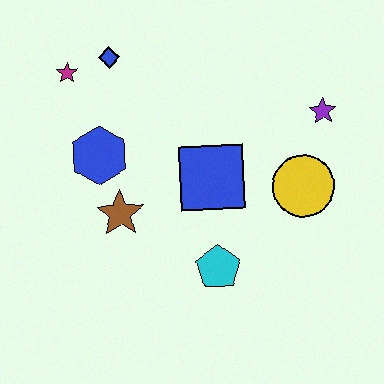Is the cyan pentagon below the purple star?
Yes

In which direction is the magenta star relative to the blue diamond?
The magenta star is to the left of the blue diamond.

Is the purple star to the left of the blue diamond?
No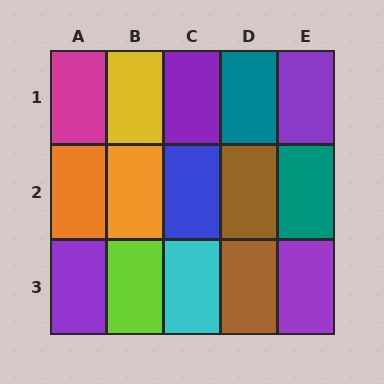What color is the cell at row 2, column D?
Brown.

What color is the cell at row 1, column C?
Purple.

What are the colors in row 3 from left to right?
Purple, lime, cyan, brown, purple.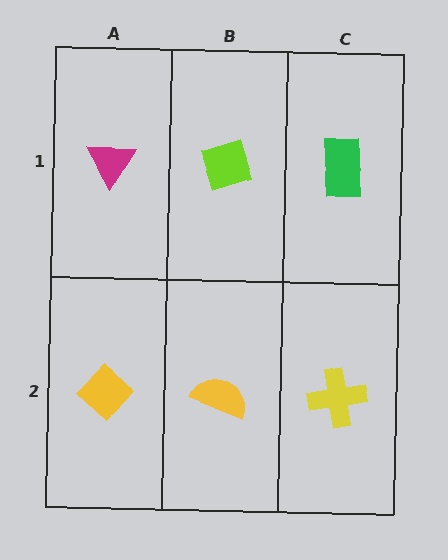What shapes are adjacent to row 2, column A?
A magenta triangle (row 1, column A), a yellow semicircle (row 2, column B).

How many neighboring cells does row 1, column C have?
2.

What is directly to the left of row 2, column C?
A yellow semicircle.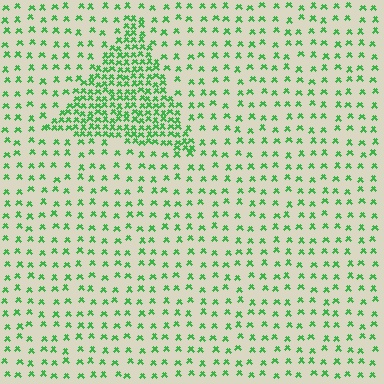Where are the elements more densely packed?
The elements are more densely packed inside the triangle boundary.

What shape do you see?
I see a triangle.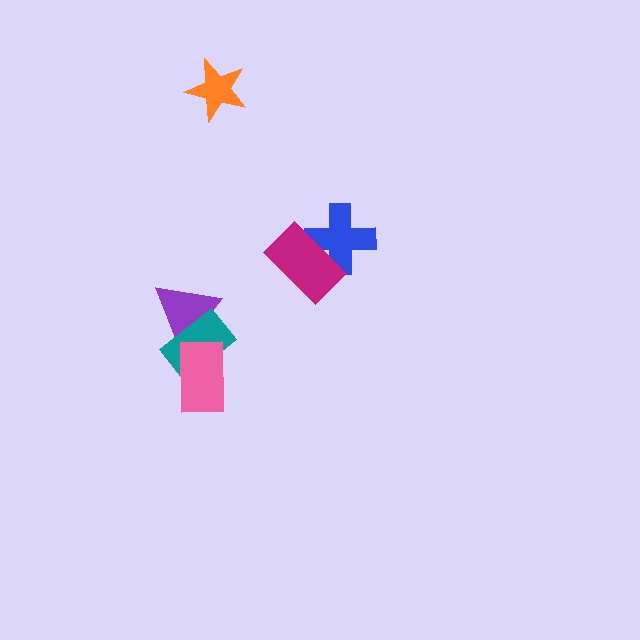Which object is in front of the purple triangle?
The teal rectangle is in front of the purple triangle.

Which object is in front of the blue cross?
The magenta rectangle is in front of the blue cross.